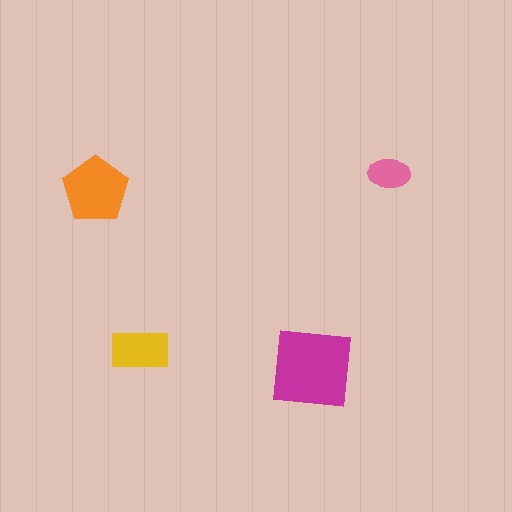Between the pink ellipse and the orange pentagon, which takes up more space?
The orange pentagon.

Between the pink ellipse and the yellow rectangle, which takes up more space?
The yellow rectangle.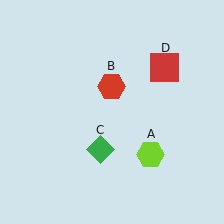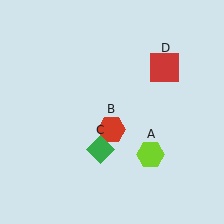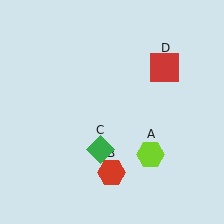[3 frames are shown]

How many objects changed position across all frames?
1 object changed position: red hexagon (object B).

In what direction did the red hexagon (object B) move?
The red hexagon (object B) moved down.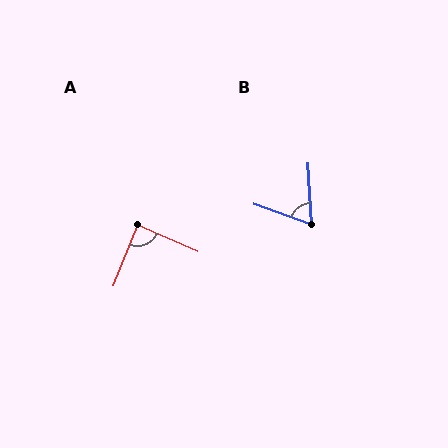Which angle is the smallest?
B, at approximately 67 degrees.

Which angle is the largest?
A, at approximately 89 degrees.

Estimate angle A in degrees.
Approximately 89 degrees.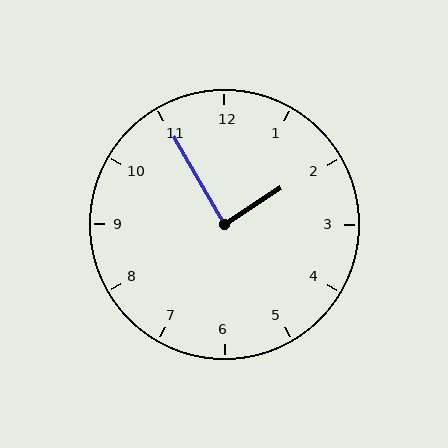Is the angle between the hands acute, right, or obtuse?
It is right.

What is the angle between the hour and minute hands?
Approximately 88 degrees.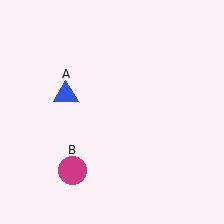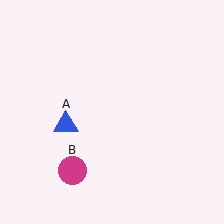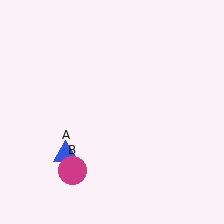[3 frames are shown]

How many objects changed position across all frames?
1 object changed position: blue triangle (object A).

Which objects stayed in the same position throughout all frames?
Magenta circle (object B) remained stationary.